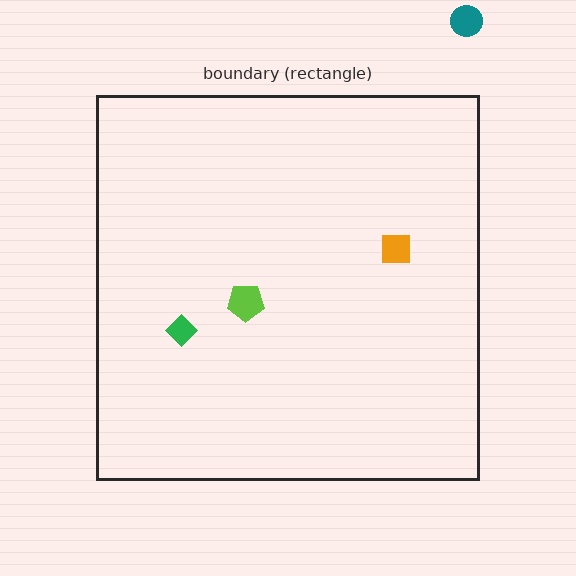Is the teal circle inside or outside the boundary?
Outside.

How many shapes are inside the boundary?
3 inside, 1 outside.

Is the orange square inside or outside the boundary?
Inside.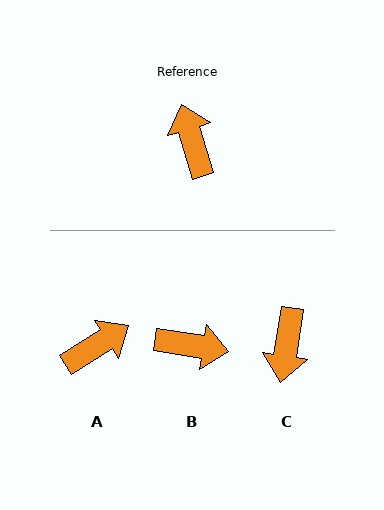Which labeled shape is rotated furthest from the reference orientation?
C, about 154 degrees away.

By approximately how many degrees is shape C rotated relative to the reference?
Approximately 154 degrees counter-clockwise.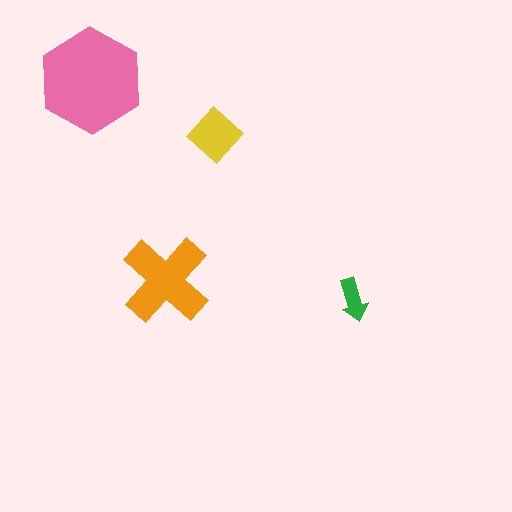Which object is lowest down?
The green arrow is bottommost.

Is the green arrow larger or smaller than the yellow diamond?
Smaller.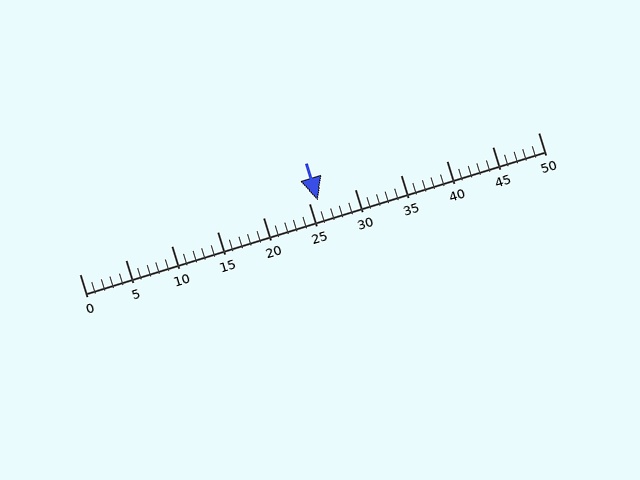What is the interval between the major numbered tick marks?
The major tick marks are spaced 5 units apart.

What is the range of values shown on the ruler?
The ruler shows values from 0 to 50.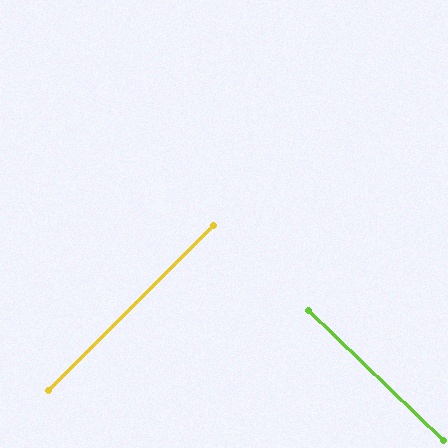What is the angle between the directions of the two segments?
Approximately 89 degrees.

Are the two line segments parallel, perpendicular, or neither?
Perpendicular — they meet at approximately 89°.